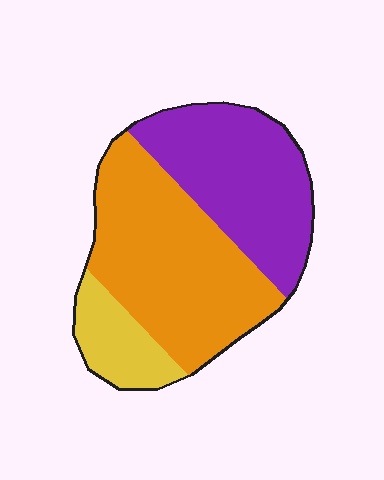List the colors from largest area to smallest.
From largest to smallest: orange, purple, yellow.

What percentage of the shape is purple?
Purple covers about 40% of the shape.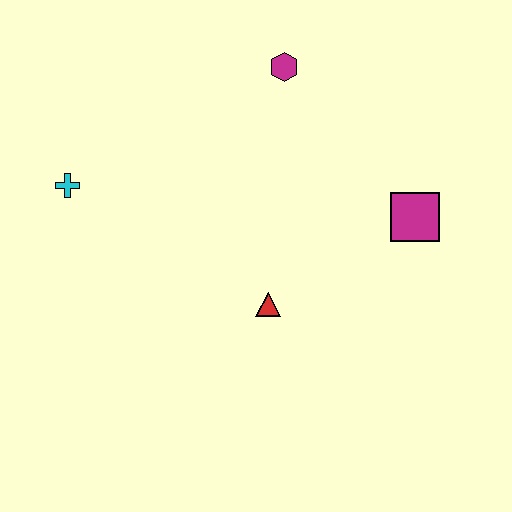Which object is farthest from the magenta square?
The cyan cross is farthest from the magenta square.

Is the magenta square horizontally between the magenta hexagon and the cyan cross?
No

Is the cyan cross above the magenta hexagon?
No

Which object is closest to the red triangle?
The magenta square is closest to the red triangle.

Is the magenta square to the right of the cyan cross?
Yes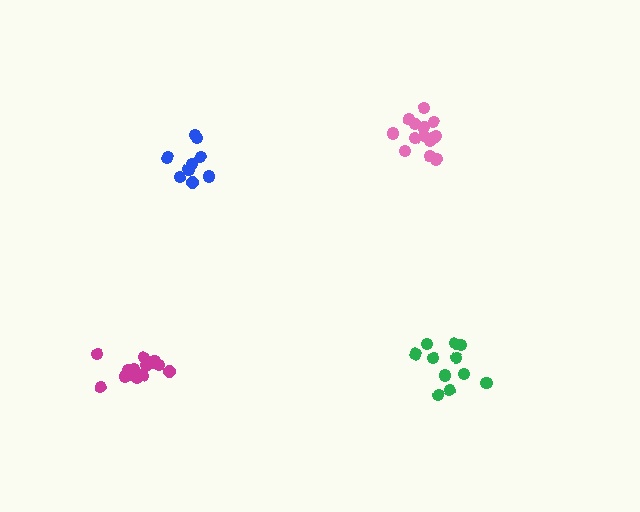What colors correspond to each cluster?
The clusters are colored: green, magenta, pink, blue.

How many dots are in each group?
Group 1: 11 dots, Group 2: 14 dots, Group 3: 14 dots, Group 4: 9 dots (48 total).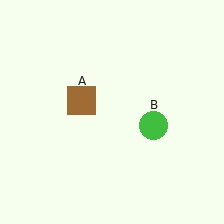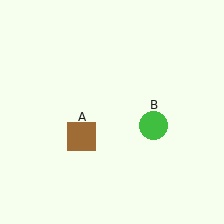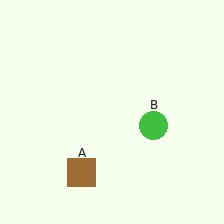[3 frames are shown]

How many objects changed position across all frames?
1 object changed position: brown square (object A).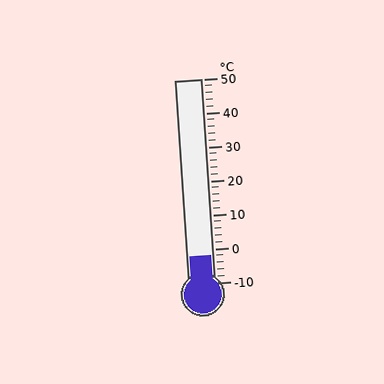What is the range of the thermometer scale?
The thermometer scale ranges from -10°C to 50°C.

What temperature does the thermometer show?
The thermometer shows approximately -2°C.